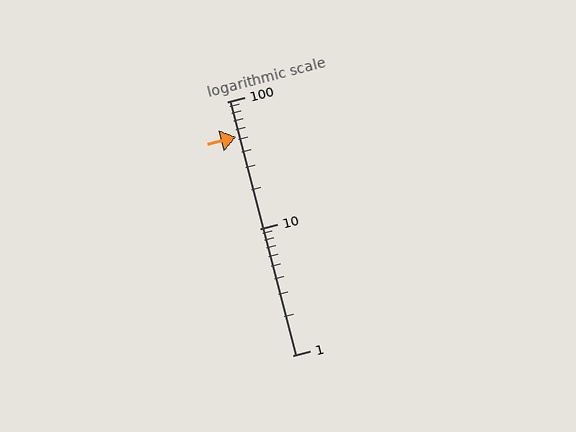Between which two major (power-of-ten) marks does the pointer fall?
The pointer is between 10 and 100.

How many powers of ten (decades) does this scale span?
The scale spans 2 decades, from 1 to 100.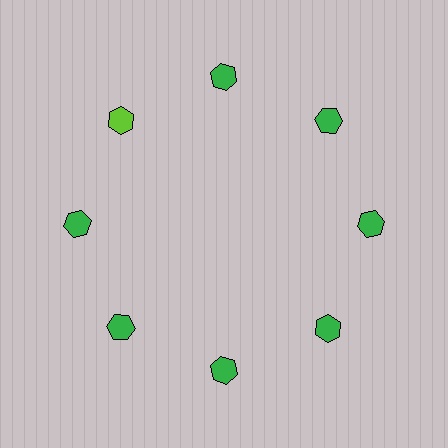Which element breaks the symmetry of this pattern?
The lime hexagon at roughly the 10 o'clock position breaks the symmetry. All other shapes are green hexagons.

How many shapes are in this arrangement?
There are 8 shapes arranged in a ring pattern.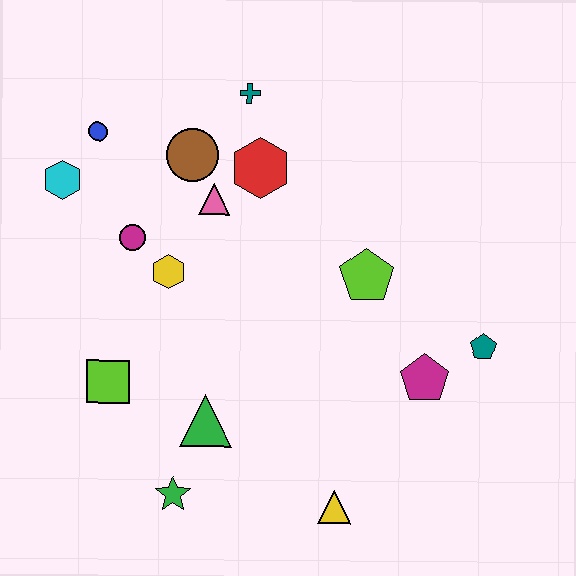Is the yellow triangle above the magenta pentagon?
No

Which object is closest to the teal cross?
The red hexagon is closest to the teal cross.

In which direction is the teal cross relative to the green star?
The teal cross is above the green star.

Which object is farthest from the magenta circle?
The teal pentagon is farthest from the magenta circle.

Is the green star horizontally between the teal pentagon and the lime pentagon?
No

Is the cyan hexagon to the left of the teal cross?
Yes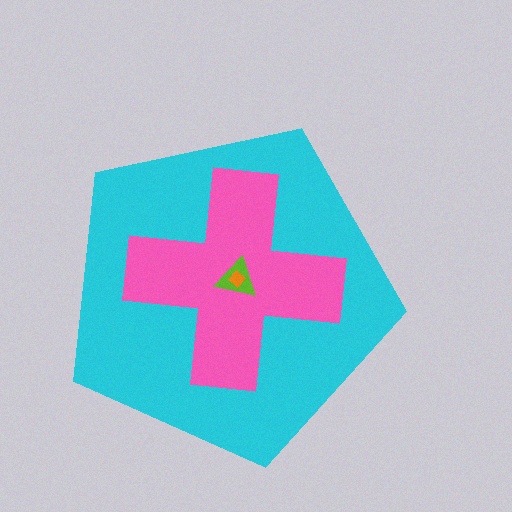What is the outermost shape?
The cyan pentagon.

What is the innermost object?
The orange diamond.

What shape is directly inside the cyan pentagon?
The pink cross.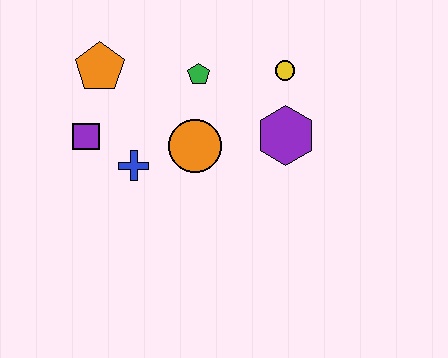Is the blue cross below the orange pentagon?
Yes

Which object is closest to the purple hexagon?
The yellow circle is closest to the purple hexagon.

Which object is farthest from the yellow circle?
The purple square is farthest from the yellow circle.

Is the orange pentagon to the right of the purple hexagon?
No